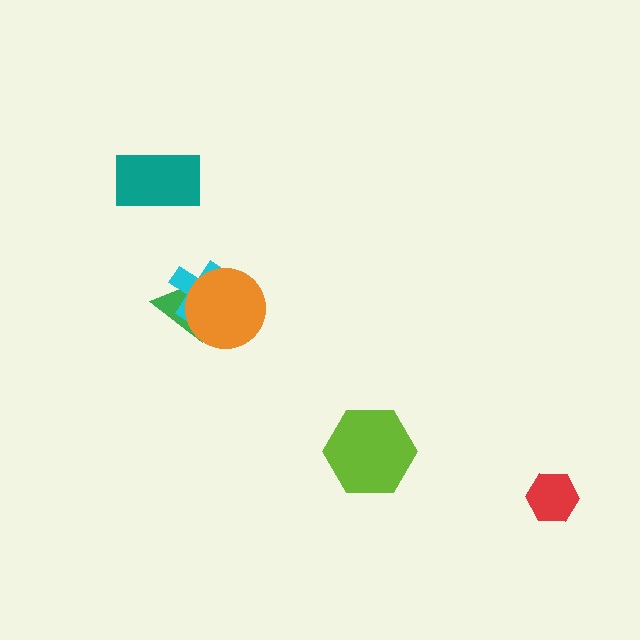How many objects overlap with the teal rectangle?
0 objects overlap with the teal rectangle.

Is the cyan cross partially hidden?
Yes, it is partially covered by another shape.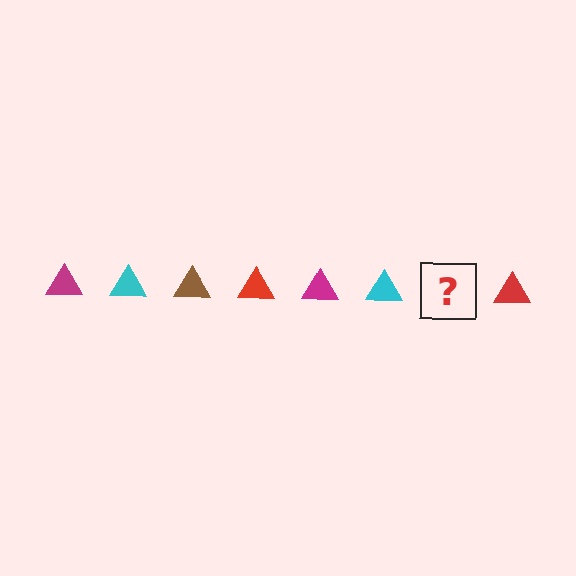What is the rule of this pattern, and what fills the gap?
The rule is that the pattern cycles through magenta, cyan, brown, red triangles. The gap should be filled with a brown triangle.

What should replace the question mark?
The question mark should be replaced with a brown triangle.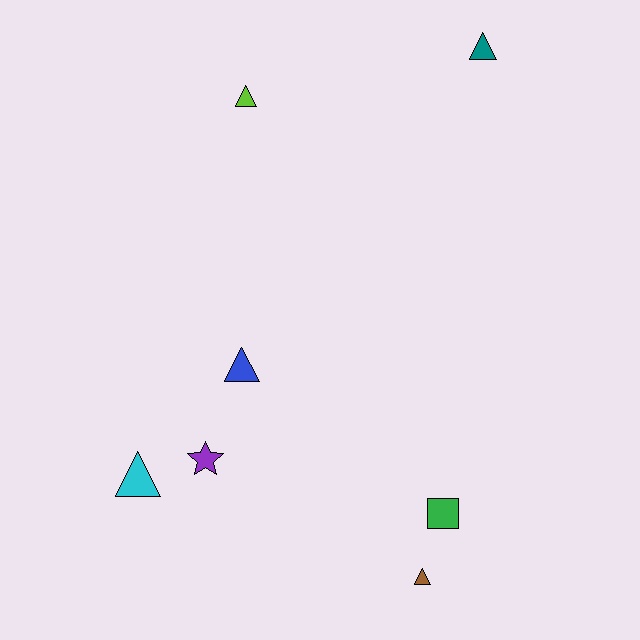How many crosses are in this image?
There are no crosses.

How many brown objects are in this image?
There is 1 brown object.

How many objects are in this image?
There are 7 objects.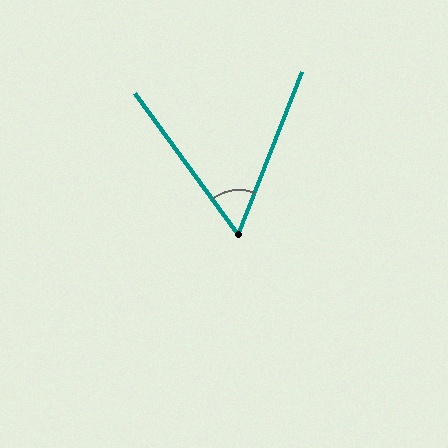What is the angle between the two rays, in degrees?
Approximately 58 degrees.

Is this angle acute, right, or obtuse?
It is acute.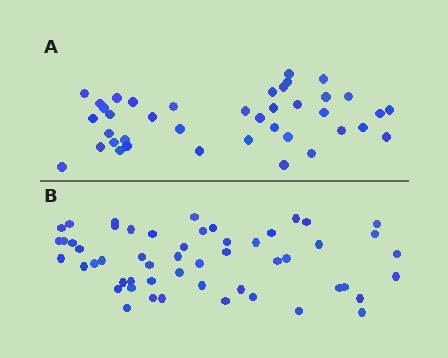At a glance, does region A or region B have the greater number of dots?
Region B (the bottom region) has more dots.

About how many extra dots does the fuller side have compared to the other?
Region B has approximately 15 more dots than region A.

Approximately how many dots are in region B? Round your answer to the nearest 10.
About 50 dots. (The exact count is 53, which rounds to 50.)